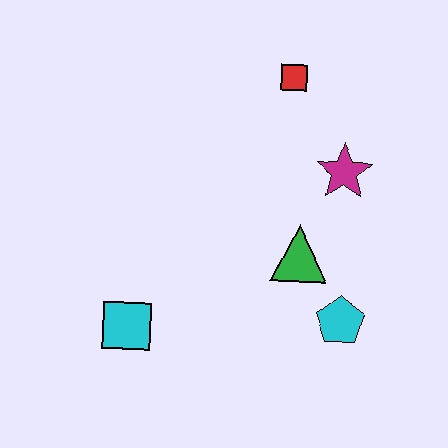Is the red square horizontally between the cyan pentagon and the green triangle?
No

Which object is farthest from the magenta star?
The cyan square is farthest from the magenta star.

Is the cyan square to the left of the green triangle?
Yes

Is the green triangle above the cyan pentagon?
Yes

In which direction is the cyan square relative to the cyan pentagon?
The cyan square is to the left of the cyan pentagon.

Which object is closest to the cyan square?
The green triangle is closest to the cyan square.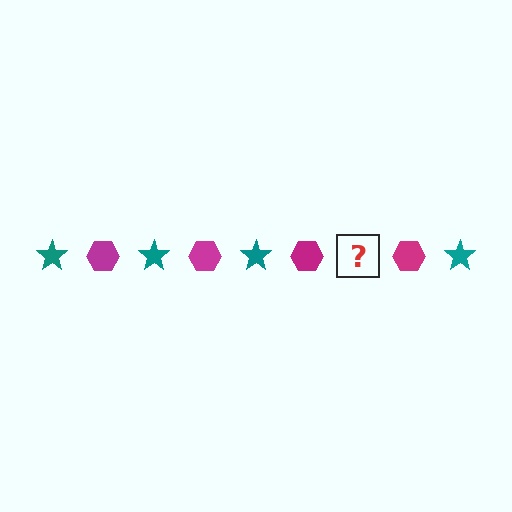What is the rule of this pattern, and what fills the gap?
The rule is that the pattern alternates between teal star and magenta hexagon. The gap should be filled with a teal star.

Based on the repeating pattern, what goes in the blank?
The blank should be a teal star.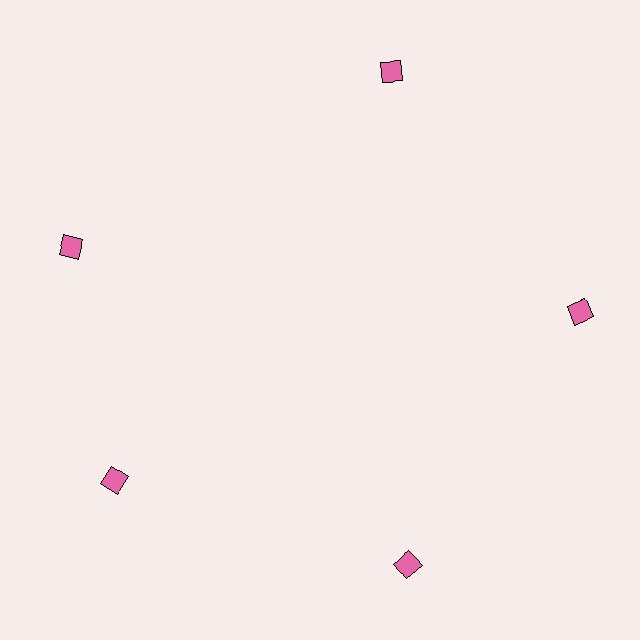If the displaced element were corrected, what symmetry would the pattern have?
It would have 5-fold rotational symmetry — the pattern would map onto itself every 72 degrees.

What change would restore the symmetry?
The symmetry would be restored by rotating it back into even spacing with its neighbors so that all 5 squares sit at equal angles and equal distance from the center.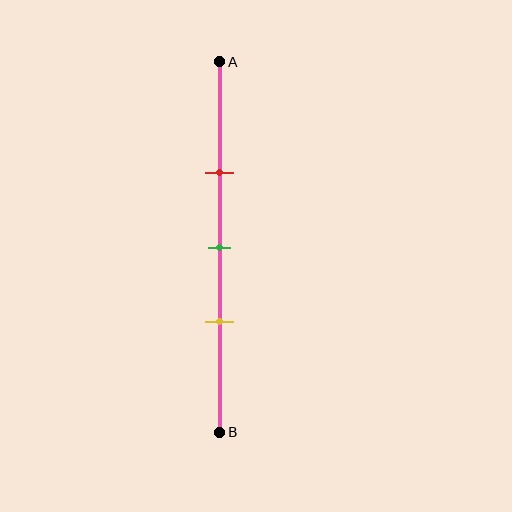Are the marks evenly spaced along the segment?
Yes, the marks are approximately evenly spaced.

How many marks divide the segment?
There are 3 marks dividing the segment.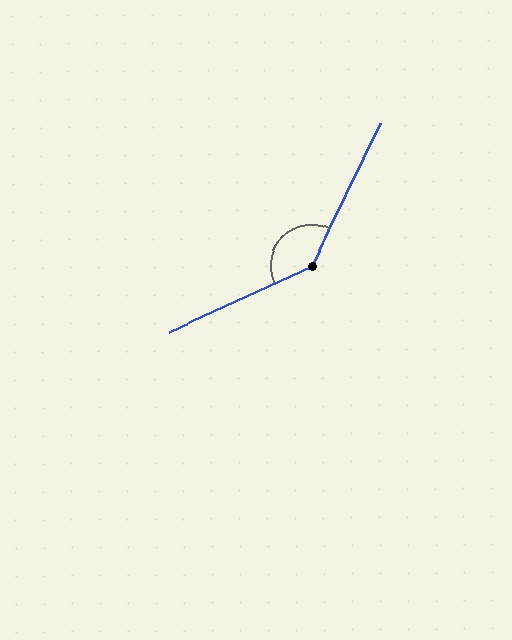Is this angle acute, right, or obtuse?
It is obtuse.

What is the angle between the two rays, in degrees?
Approximately 140 degrees.